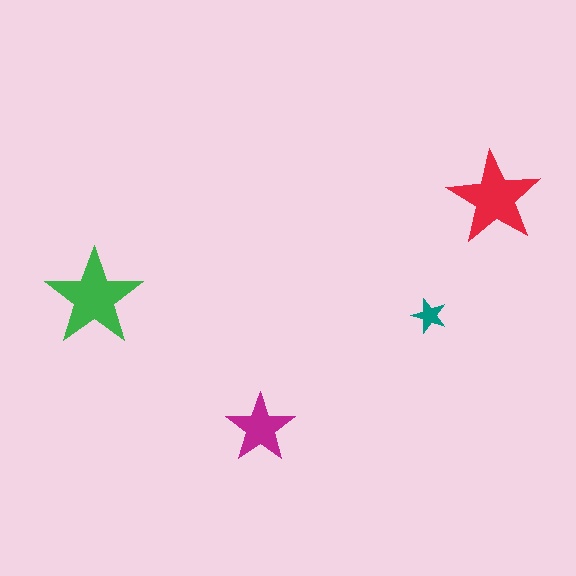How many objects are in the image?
There are 4 objects in the image.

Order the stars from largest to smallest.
the green one, the red one, the magenta one, the teal one.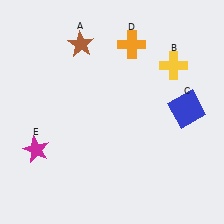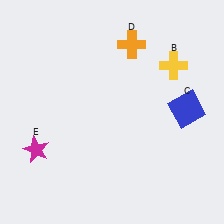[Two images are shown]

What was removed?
The brown star (A) was removed in Image 2.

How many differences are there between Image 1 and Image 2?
There is 1 difference between the two images.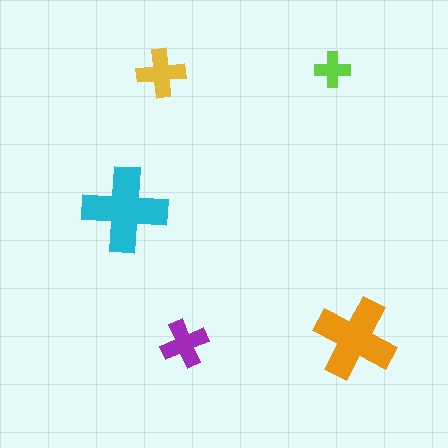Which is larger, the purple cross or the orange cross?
The orange one.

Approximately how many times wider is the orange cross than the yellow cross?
About 1.5 times wider.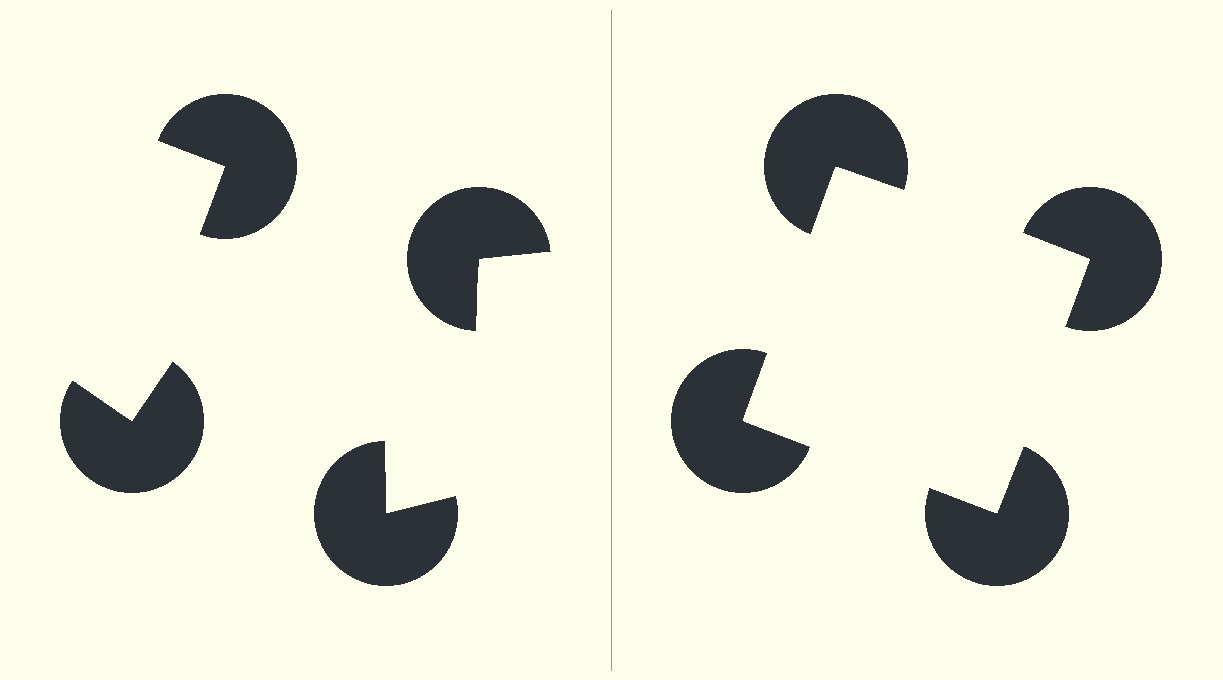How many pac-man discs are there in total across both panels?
8 — 4 on each side.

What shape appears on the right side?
An illusory square.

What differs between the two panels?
The pac-man discs are positioned identically on both sides; only the wedge orientations differ. On the right they align to a square; on the left they are misaligned.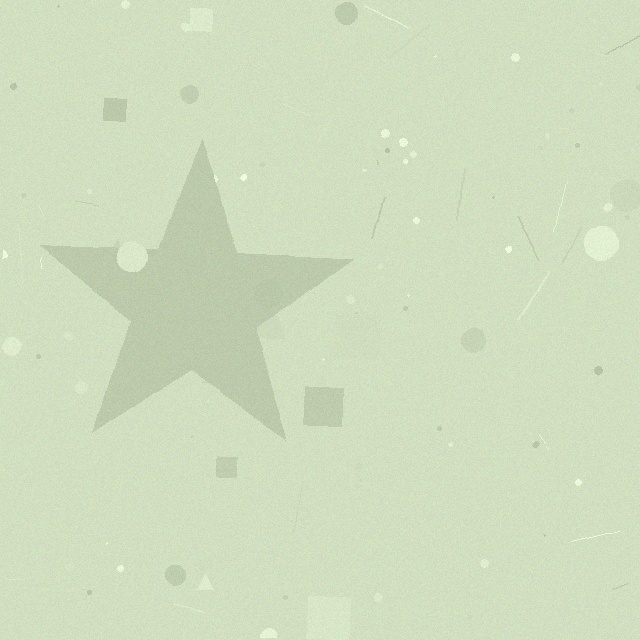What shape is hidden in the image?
A star is hidden in the image.